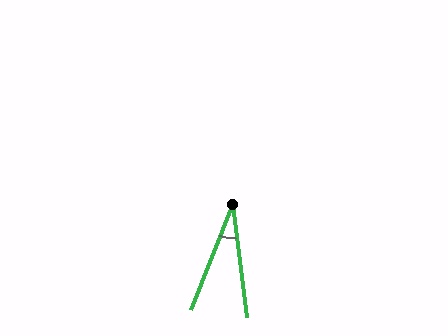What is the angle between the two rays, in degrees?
Approximately 29 degrees.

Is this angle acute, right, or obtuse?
It is acute.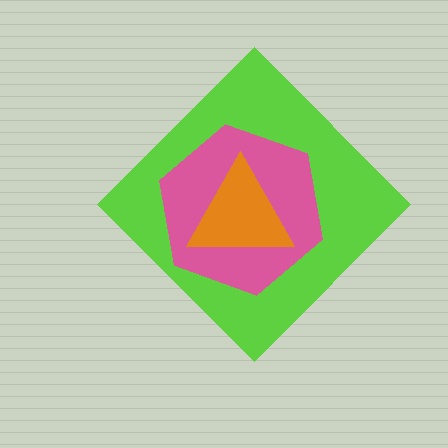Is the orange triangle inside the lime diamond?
Yes.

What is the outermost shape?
The lime diamond.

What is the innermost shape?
The orange triangle.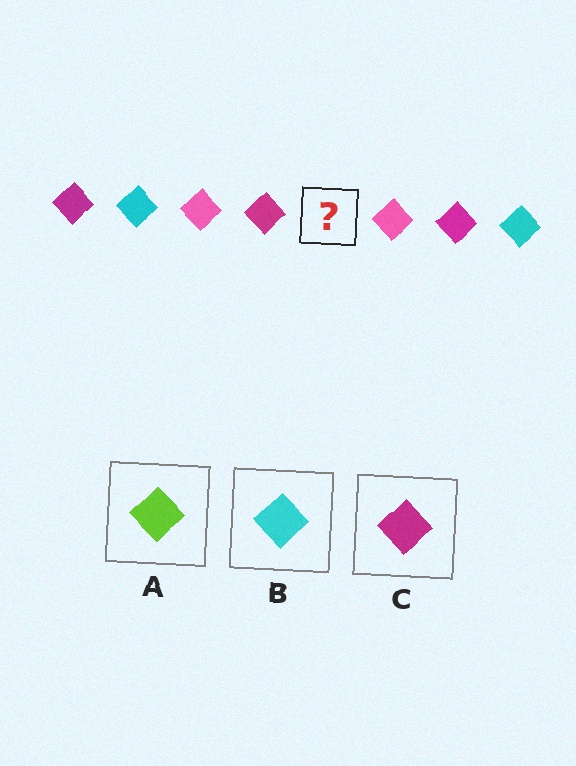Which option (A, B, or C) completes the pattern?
B.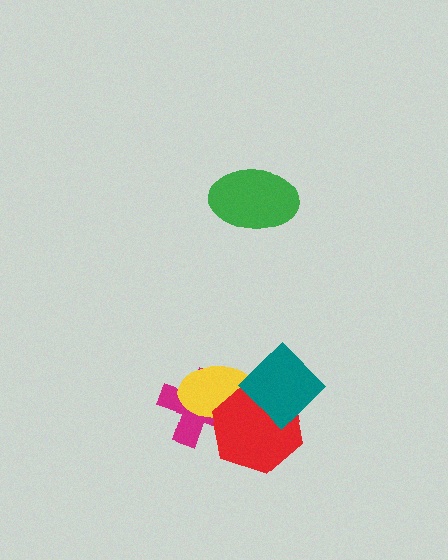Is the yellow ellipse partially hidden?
Yes, it is partially covered by another shape.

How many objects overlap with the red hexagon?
3 objects overlap with the red hexagon.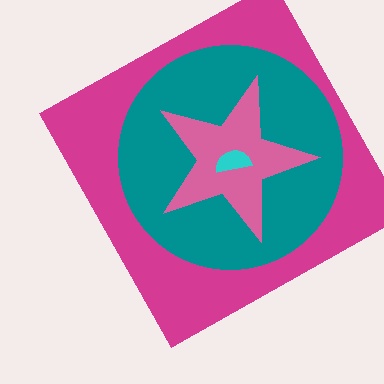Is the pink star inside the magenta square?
Yes.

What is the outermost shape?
The magenta square.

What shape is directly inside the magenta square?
The teal circle.